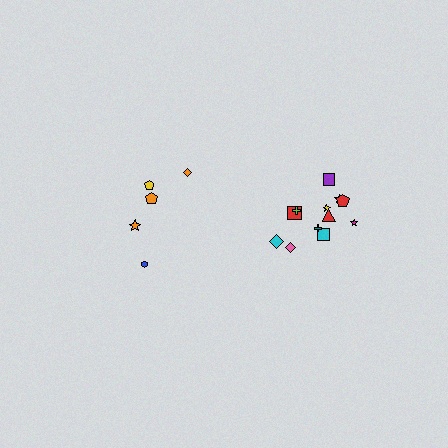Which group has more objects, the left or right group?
The right group.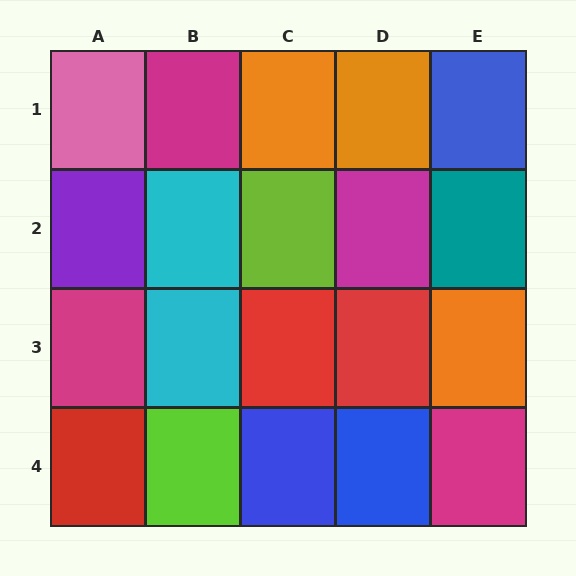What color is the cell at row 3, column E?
Orange.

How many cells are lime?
2 cells are lime.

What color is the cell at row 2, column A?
Purple.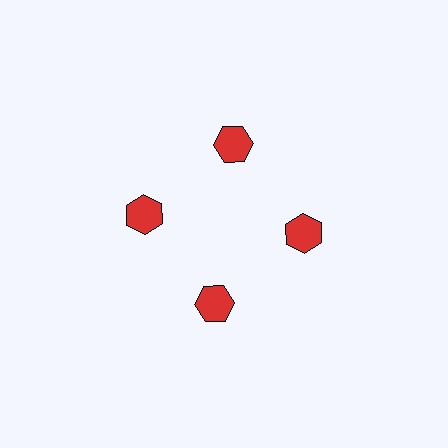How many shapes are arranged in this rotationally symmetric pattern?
There are 4 shapes, arranged in 4 groups of 1.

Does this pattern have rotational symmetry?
Yes, this pattern has 4-fold rotational symmetry. It looks the same after rotating 90 degrees around the center.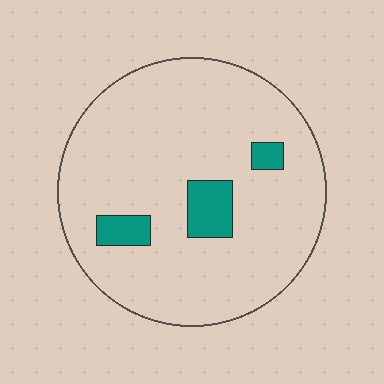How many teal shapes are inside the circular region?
3.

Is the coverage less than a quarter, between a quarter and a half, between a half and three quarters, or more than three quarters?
Less than a quarter.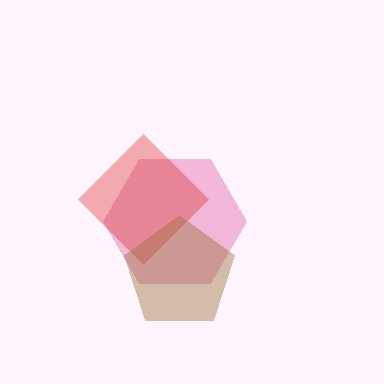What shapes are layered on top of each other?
The layered shapes are: a pink hexagon, a red diamond, a brown pentagon.